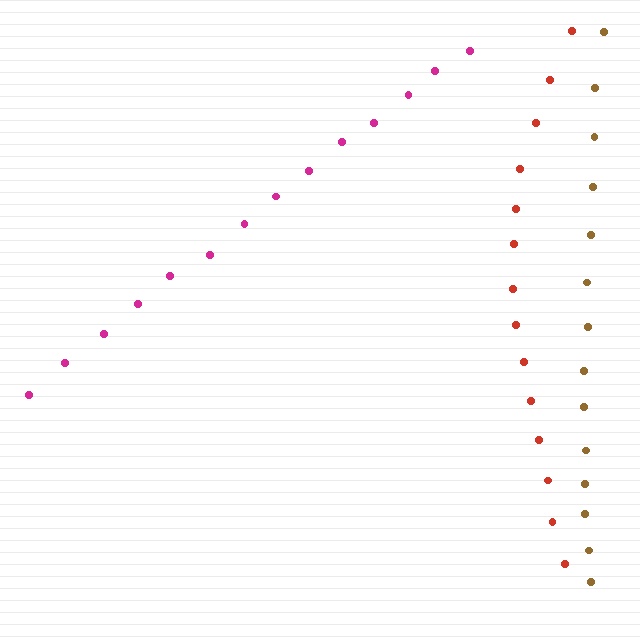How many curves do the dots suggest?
There are 3 distinct paths.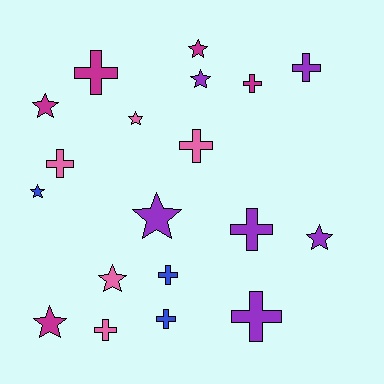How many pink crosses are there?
There are 3 pink crosses.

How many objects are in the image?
There are 19 objects.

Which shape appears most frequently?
Cross, with 10 objects.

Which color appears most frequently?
Purple, with 6 objects.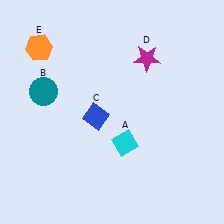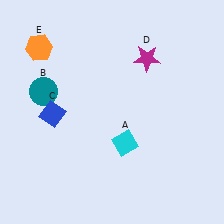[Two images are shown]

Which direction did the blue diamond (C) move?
The blue diamond (C) moved left.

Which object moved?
The blue diamond (C) moved left.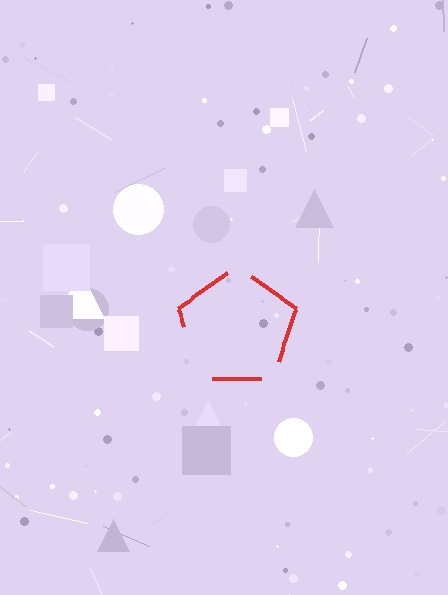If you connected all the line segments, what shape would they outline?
They would outline a pentagon.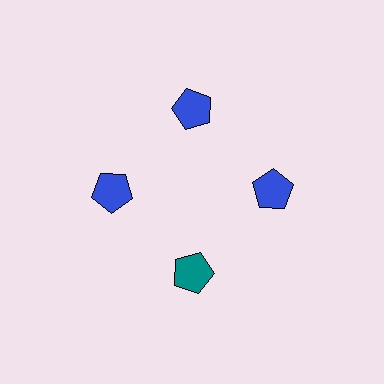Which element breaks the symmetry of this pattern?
The teal pentagon at roughly the 6 o'clock position breaks the symmetry. All other shapes are blue pentagons.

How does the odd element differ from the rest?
It has a different color: teal instead of blue.